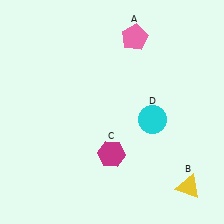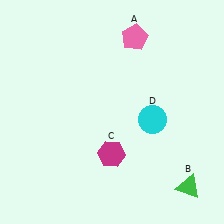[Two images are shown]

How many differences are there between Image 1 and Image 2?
There is 1 difference between the two images.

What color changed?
The triangle (B) changed from yellow in Image 1 to green in Image 2.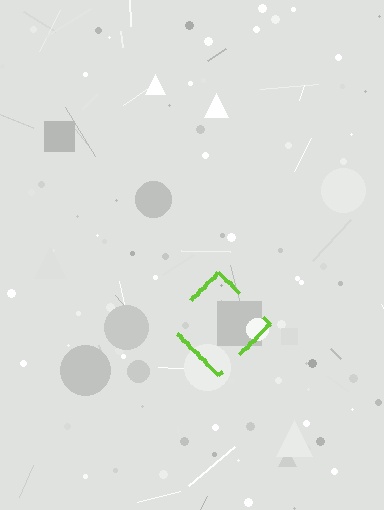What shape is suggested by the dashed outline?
The dashed outline suggests a diamond.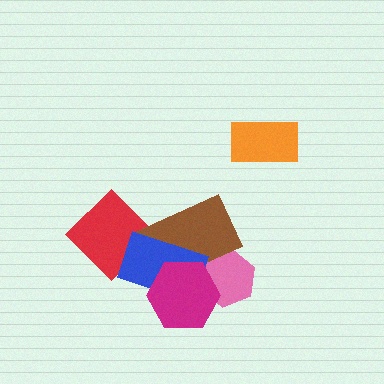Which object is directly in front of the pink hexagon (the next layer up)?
The brown rectangle is directly in front of the pink hexagon.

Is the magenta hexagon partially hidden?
No, no other shape covers it.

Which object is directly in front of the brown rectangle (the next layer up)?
The blue rectangle is directly in front of the brown rectangle.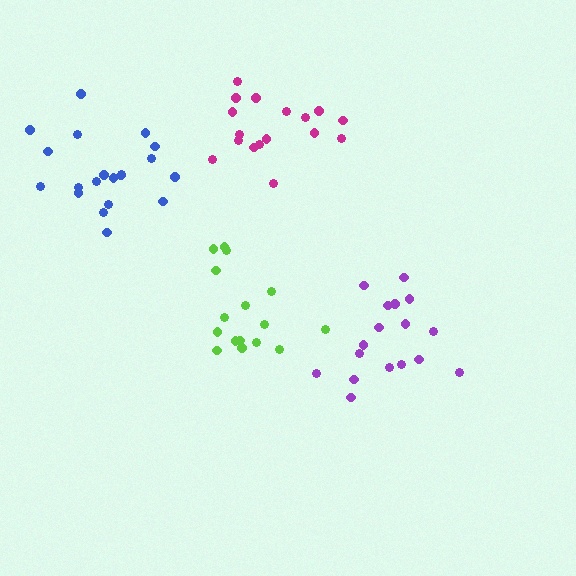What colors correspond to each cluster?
The clusters are colored: purple, lime, blue, magenta.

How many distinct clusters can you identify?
There are 4 distinct clusters.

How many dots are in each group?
Group 1: 17 dots, Group 2: 16 dots, Group 3: 20 dots, Group 4: 17 dots (70 total).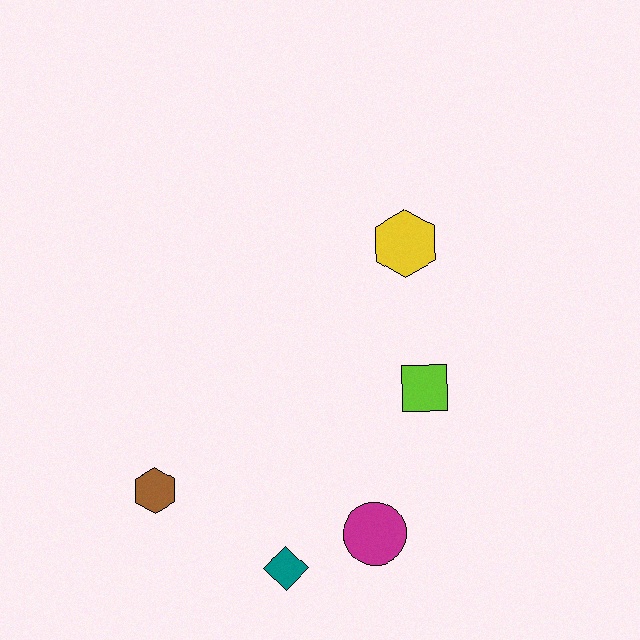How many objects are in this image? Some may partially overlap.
There are 5 objects.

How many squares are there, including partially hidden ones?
There is 1 square.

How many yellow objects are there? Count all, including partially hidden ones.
There is 1 yellow object.